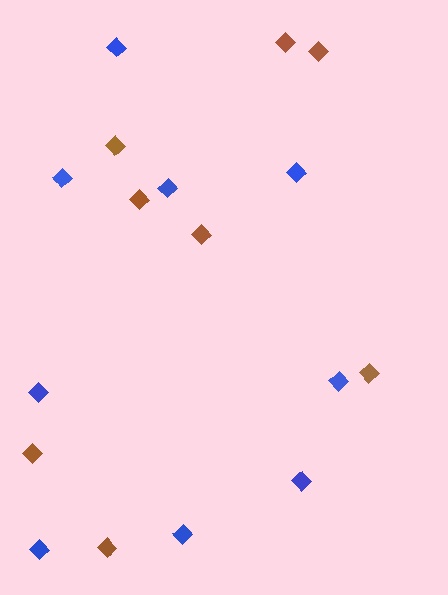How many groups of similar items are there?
There are 2 groups: one group of blue diamonds (9) and one group of brown diamonds (8).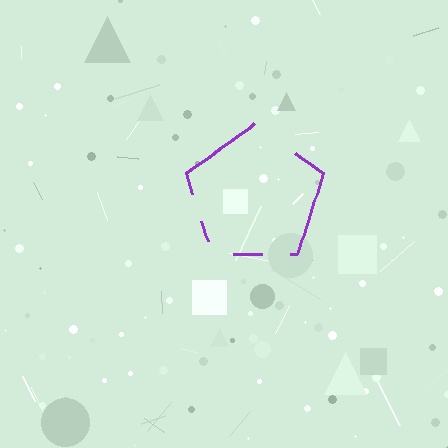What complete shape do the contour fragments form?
The contour fragments form a pentagon.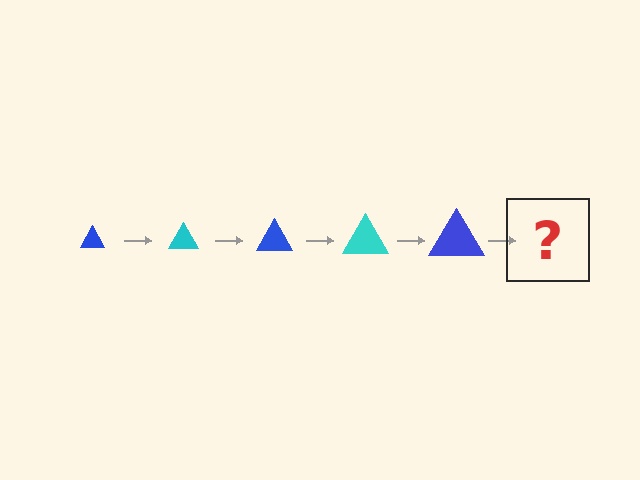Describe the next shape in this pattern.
It should be a cyan triangle, larger than the previous one.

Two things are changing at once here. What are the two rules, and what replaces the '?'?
The two rules are that the triangle grows larger each step and the color cycles through blue and cyan. The '?' should be a cyan triangle, larger than the previous one.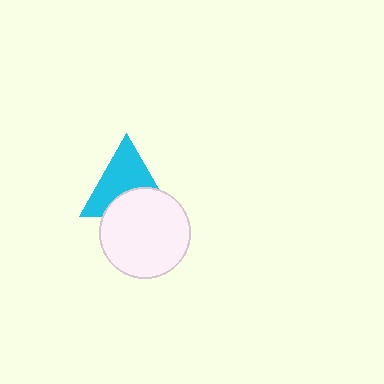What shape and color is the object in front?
The object in front is a white circle.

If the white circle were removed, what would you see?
You would see the complete cyan triangle.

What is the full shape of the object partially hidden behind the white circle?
The partially hidden object is a cyan triangle.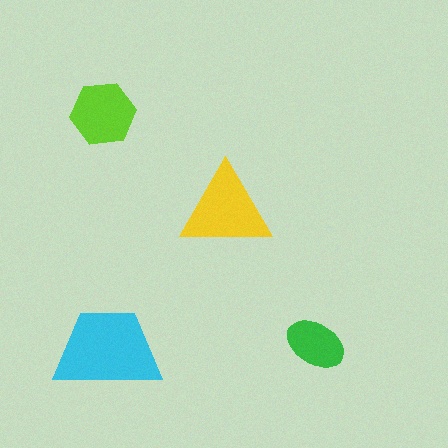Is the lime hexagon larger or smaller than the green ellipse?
Larger.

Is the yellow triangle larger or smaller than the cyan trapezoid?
Smaller.